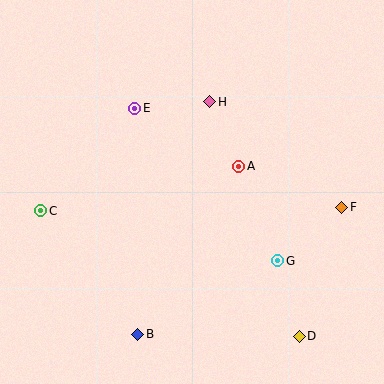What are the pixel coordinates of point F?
Point F is at (342, 207).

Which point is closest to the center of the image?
Point A at (239, 167) is closest to the center.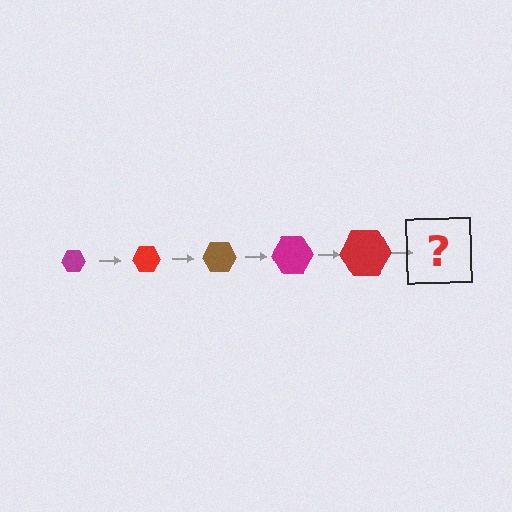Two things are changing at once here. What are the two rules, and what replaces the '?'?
The two rules are that the hexagon grows larger each step and the color cycles through magenta, red, and brown. The '?' should be a brown hexagon, larger than the previous one.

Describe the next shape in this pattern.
It should be a brown hexagon, larger than the previous one.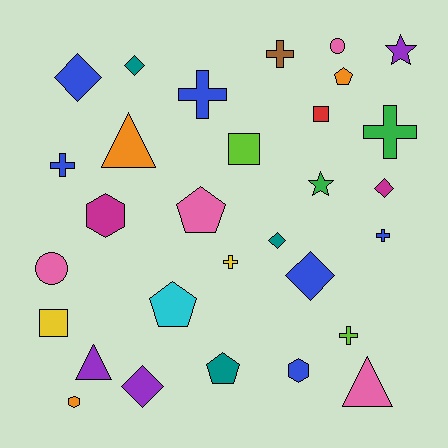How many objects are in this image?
There are 30 objects.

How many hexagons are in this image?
There are 3 hexagons.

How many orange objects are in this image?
There are 3 orange objects.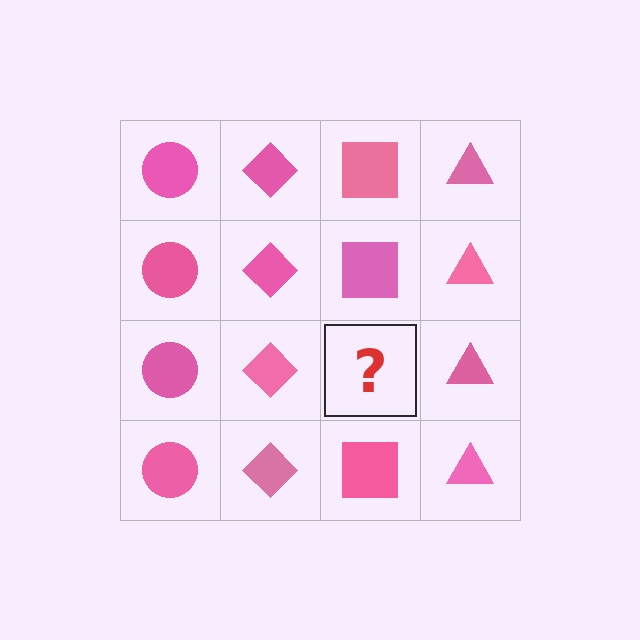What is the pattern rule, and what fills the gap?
The rule is that each column has a consistent shape. The gap should be filled with a pink square.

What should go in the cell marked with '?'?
The missing cell should contain a pink square.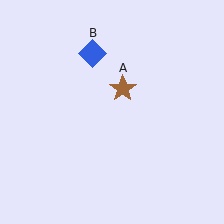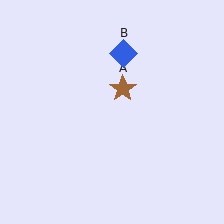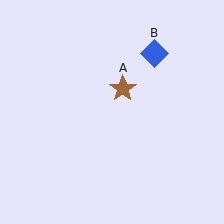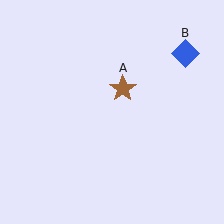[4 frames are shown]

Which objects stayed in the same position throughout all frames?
Brown star (object A) remained stationary.